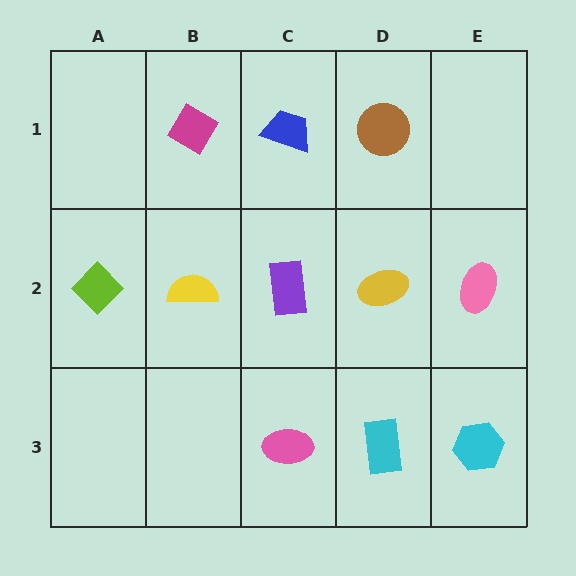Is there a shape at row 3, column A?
No, that cell is empty.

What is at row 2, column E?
A pink ellipse.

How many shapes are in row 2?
5 shapes.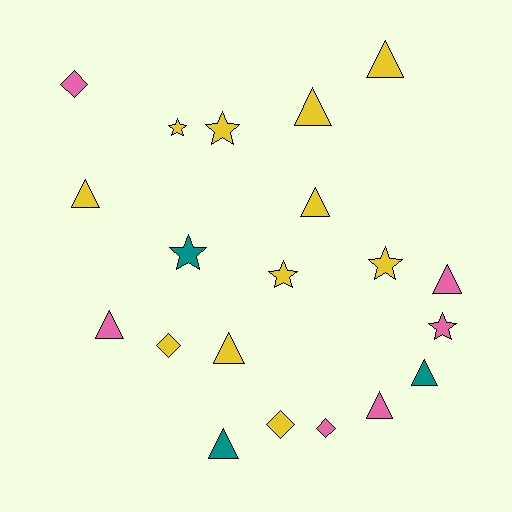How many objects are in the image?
There are 20 objects.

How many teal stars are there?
There is 1 teal star.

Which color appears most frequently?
Yellow, with 11 objects.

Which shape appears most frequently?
Triangle, with 10 objects.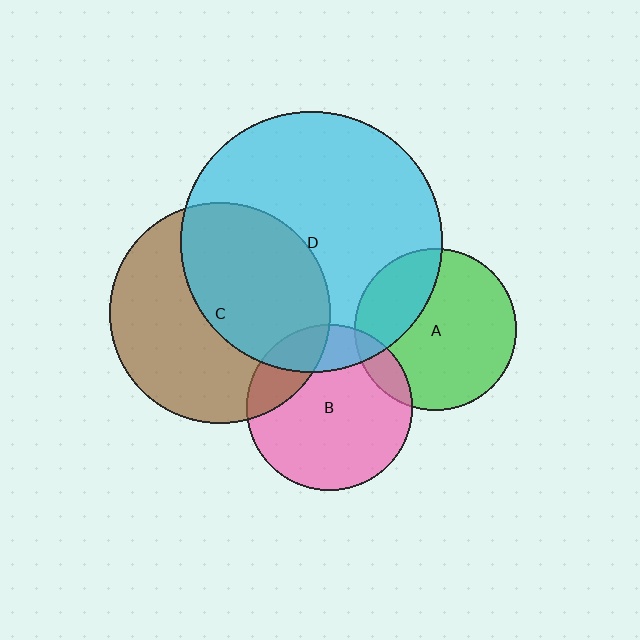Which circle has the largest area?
Circle D (cyan).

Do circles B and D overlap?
Yes.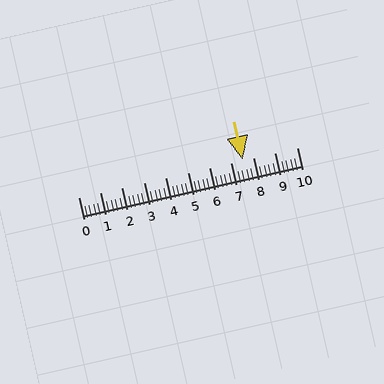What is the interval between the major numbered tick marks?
The major tick marks are spaced 1 units apart.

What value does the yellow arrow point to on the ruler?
The yellow arrow points to approximately 7.5.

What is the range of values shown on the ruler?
The ruler shows values from 0 to 10.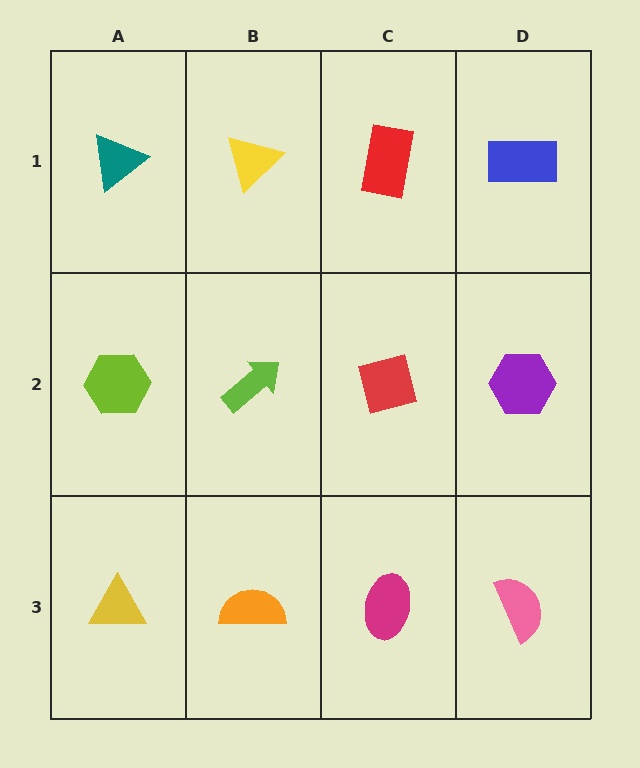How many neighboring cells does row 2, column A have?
3.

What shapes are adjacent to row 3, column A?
A lime hexagon (row 2, column A), an orange semicircle (row 3, column B).